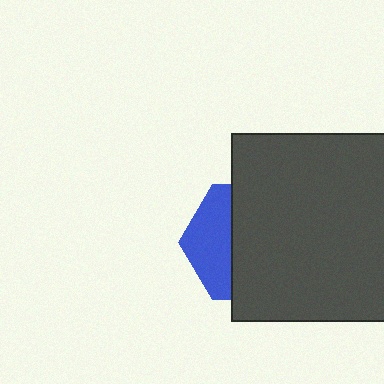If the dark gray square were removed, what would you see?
You would see the complete blue hexagon.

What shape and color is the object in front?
The object in front is a dark gray square.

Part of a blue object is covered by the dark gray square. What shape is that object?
It is a hexagon.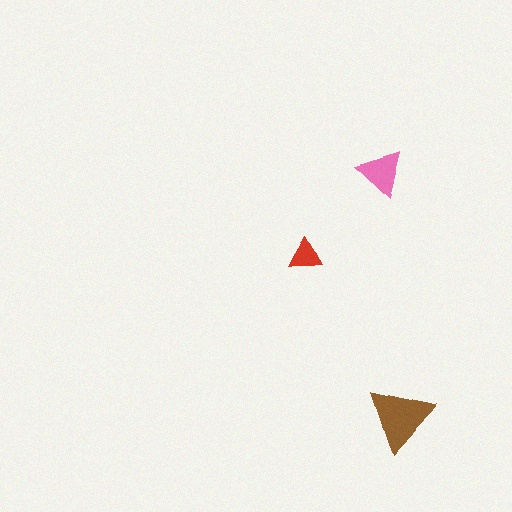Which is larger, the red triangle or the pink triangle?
The pink one.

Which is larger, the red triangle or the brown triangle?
The brown one.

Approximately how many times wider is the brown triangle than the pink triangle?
About 1.5 times wider.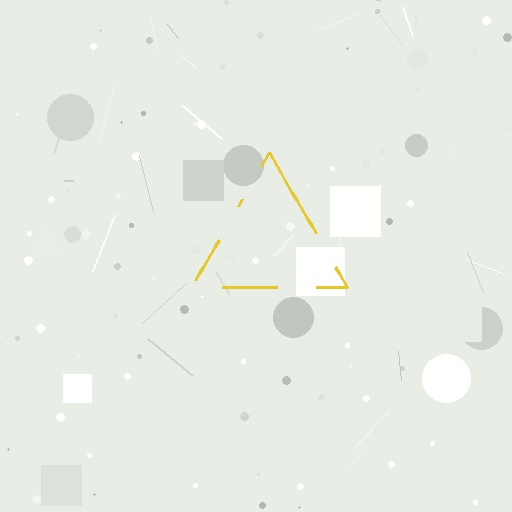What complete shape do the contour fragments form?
The contour fragments form a triangle.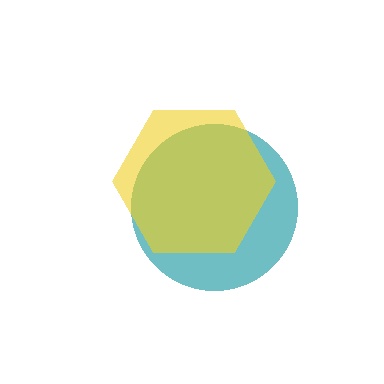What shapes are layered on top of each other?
The layered shapes are: a teal circle, a yellow hexagon.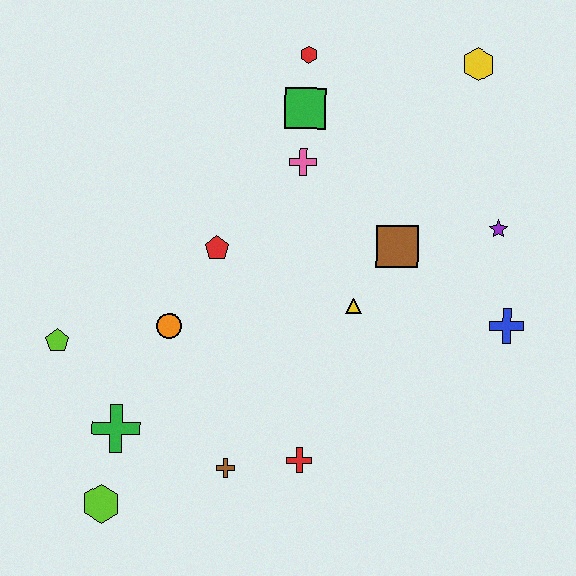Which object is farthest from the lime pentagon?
The yellow hexagon is farthest from the lime pentagon.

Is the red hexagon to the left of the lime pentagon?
No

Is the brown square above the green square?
No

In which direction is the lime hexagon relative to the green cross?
The lime hexagon is below the green cross.